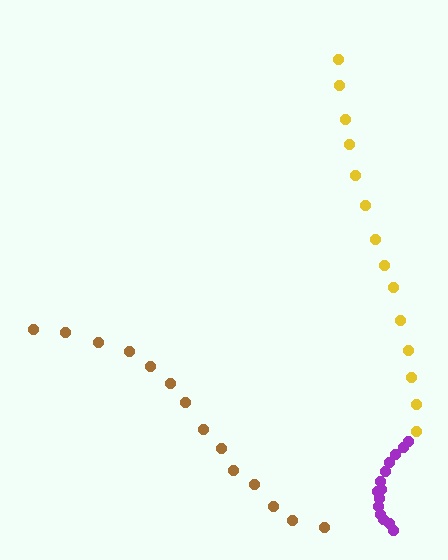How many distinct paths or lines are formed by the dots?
There are 3 distinct paths.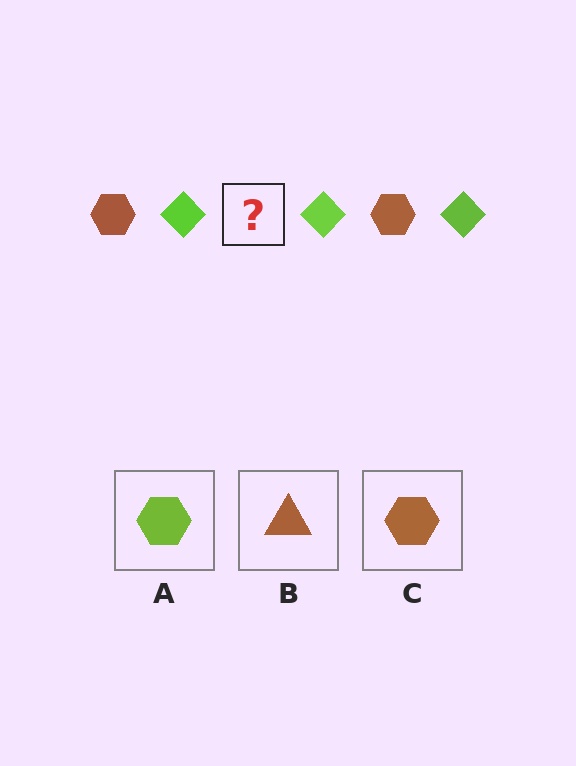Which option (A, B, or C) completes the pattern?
C.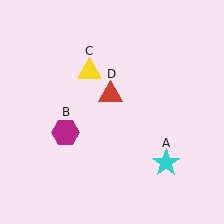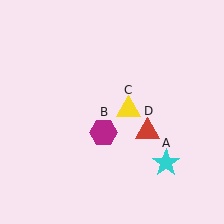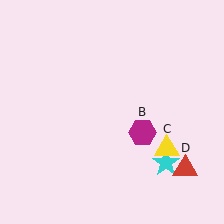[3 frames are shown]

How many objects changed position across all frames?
3 objects changed position: magenta hexagon (object B), yellow triangle (object C), red triangle (object D).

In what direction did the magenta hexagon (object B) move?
The magenta hexagon (object B) moved right.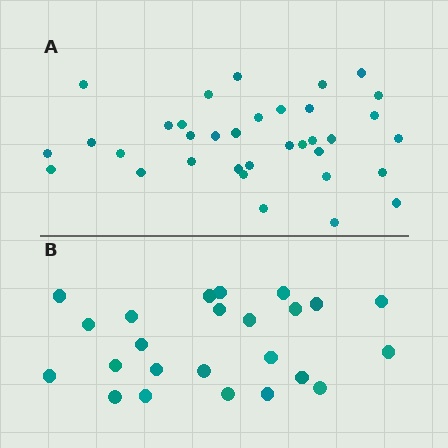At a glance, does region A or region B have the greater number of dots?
Region A (the top region) has more dots.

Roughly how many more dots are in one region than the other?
Region A has roughly 12 or so more dots than region B.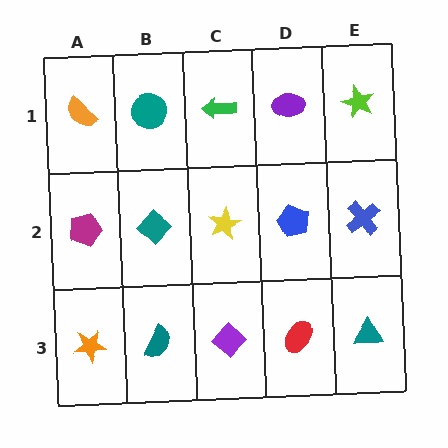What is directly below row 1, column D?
A blue pentagon.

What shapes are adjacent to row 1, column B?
A teal diamond (row 2, column B), an orange semicircle (row 1, column A), a green arrow (row 1, column C).